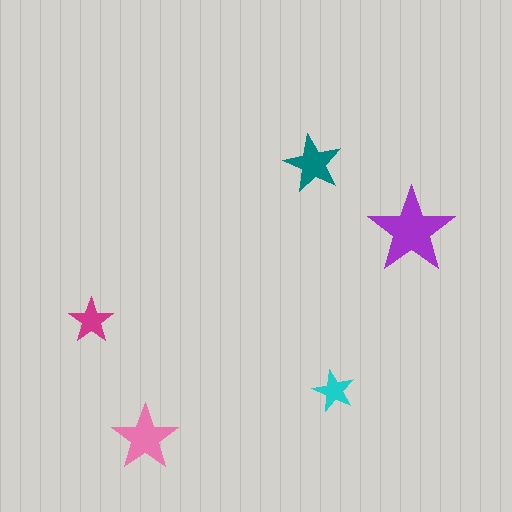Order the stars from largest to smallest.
the purple one, the pink one, the teal one, the magenta one, the cyan one.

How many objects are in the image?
There are 5 objects in the image.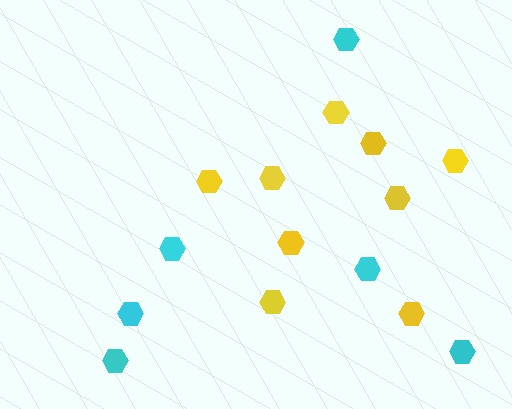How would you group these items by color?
There are 2 groups: one group of yellow hexagons (9) and one group of cyan hexagons (6).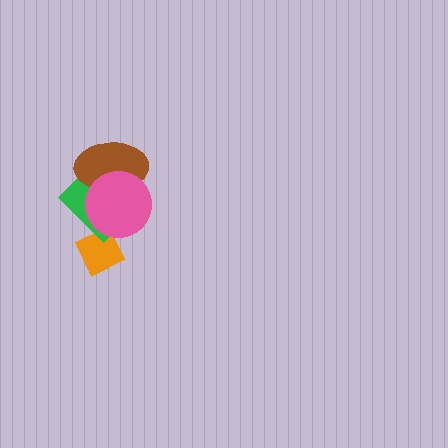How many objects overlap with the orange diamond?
2 objects overlap with the orange diamond.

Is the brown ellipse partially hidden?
Yes, it is partially covered by another shape.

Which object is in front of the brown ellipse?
The pink circle is in front of the brown ellipse.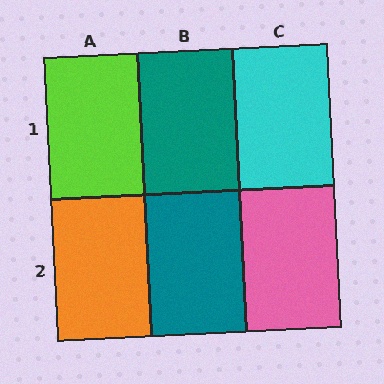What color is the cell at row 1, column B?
Teal.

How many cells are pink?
1 cell is pink.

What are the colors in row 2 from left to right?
Orange, teal, pink.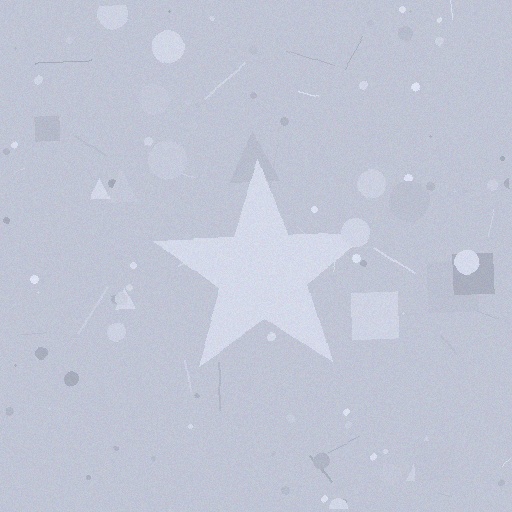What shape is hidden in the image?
A star is hidden in the image.